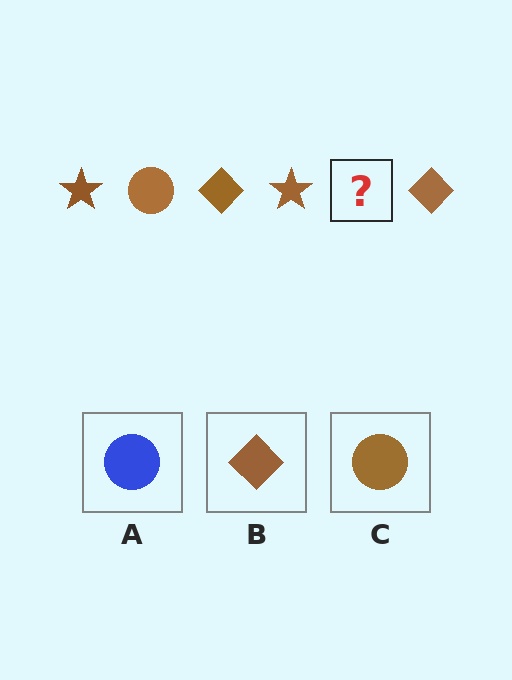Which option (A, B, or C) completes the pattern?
C.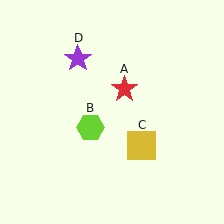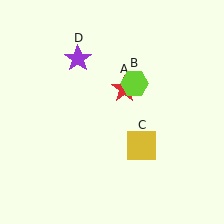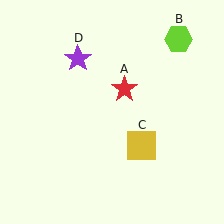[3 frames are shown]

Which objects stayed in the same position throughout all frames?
Red star (object A) and yellow square (object C) and purple star (object D) remained stationary.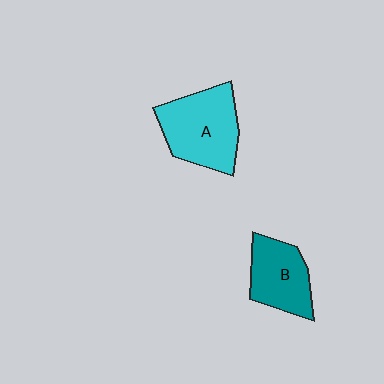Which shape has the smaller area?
Shape B (teal).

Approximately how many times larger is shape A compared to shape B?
Approximately 1.4 times.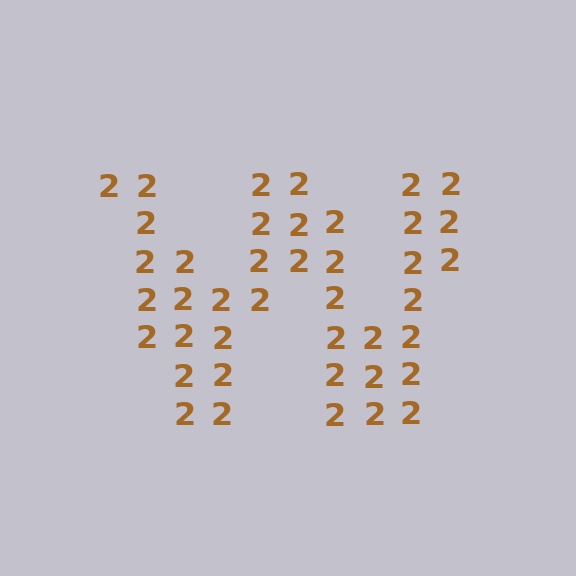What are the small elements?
The small elements are digit 2's.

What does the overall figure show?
The overall figure shows the letter W.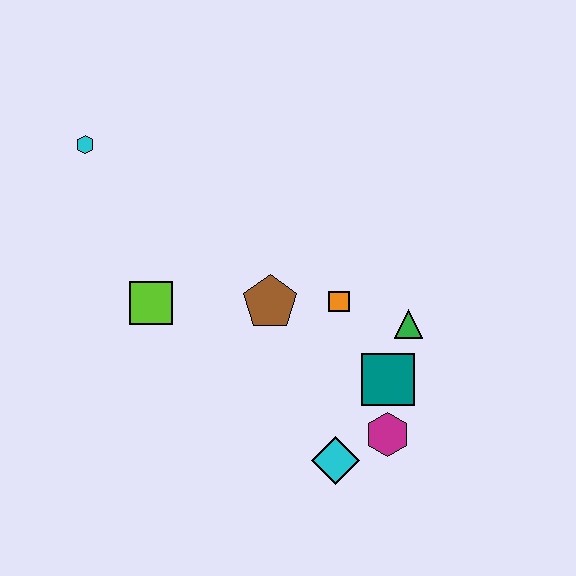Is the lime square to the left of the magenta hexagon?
Yes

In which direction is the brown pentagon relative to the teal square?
The brown pentagon is to the left of the teal square.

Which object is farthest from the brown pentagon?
The cyan hexagon is farthest from the brown pentagon.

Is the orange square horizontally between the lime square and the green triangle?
Yes